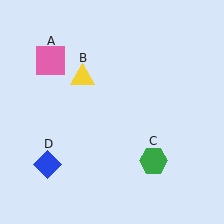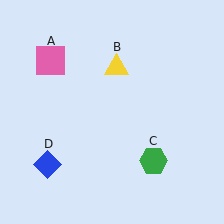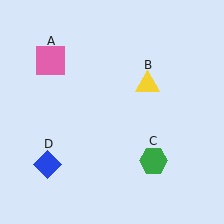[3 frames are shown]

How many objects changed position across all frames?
1 object changed position: yellow triangle (object B).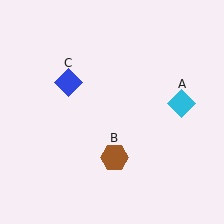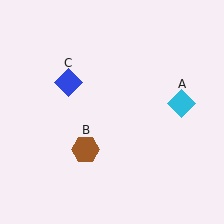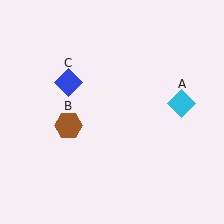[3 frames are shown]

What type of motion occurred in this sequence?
The brown hexagon (object B) rotated clockwise around the center of the scene.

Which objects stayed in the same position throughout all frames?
Cyan diamond (object A) and blue diamond (object C) remained stationary.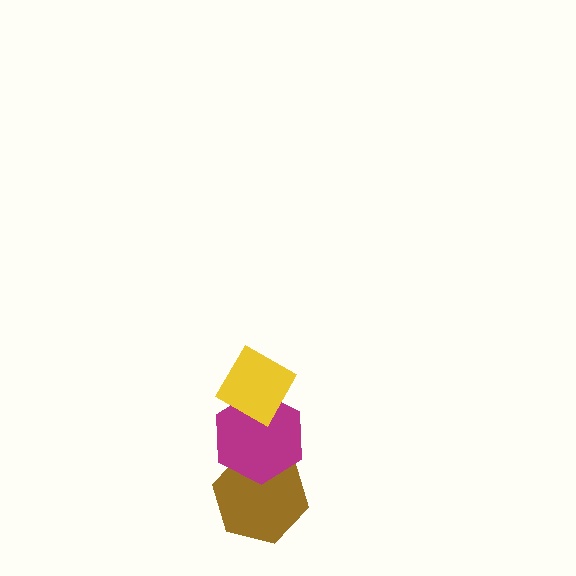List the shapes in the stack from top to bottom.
From top to bottom: the yellow diamond, the magenta hexagon, the brown hexagon.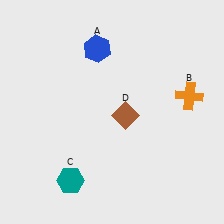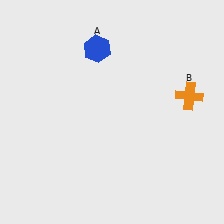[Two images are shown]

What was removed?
The teal hexagon (C), the brown diamond (D) were removed in Image 2.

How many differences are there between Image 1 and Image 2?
There are 2 differences between the two images.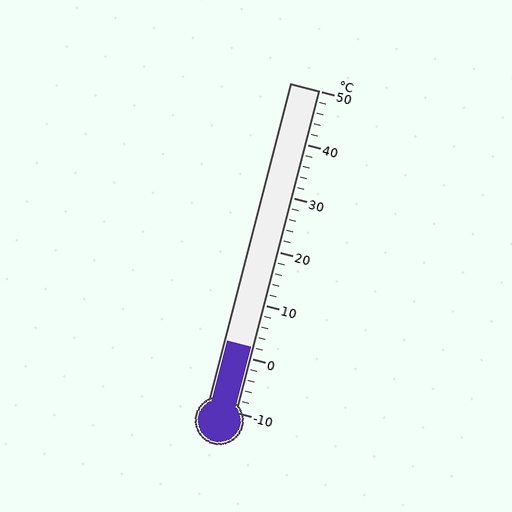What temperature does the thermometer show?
The thermometer shows approximately 2°C.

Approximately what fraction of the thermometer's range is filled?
The thermometer is filled to approximately 20% of its range.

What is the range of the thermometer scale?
The thermometer scale ranges from -10°C to 50°C.